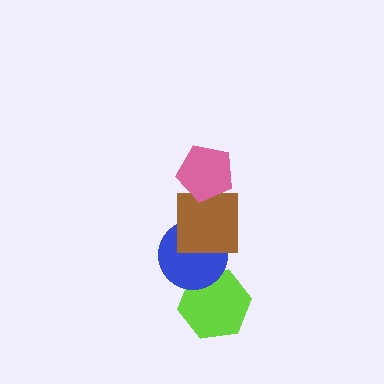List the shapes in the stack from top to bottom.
From top to bottom: the pink pentagon, the brown square, the blue circle, the lime hexagon.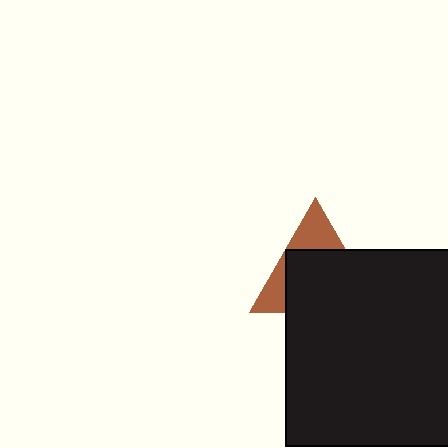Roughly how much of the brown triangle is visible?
A small part of it is visible (roughly 36%).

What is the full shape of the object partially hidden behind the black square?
The partially hidden object is a brown triangle.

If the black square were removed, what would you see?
You would see the complete brown triangle.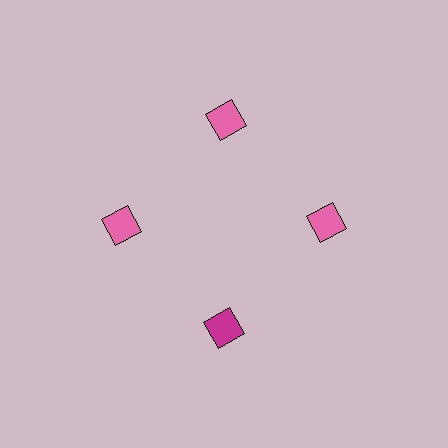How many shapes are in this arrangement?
There are 4 shapes arranged in a ring pattern.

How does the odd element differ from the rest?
It has a different color: magenta instead of pink.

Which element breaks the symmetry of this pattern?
The magenta diamond at roughly the 6 o'clock position breaks the symmetry. All other shapes are pink diamonds.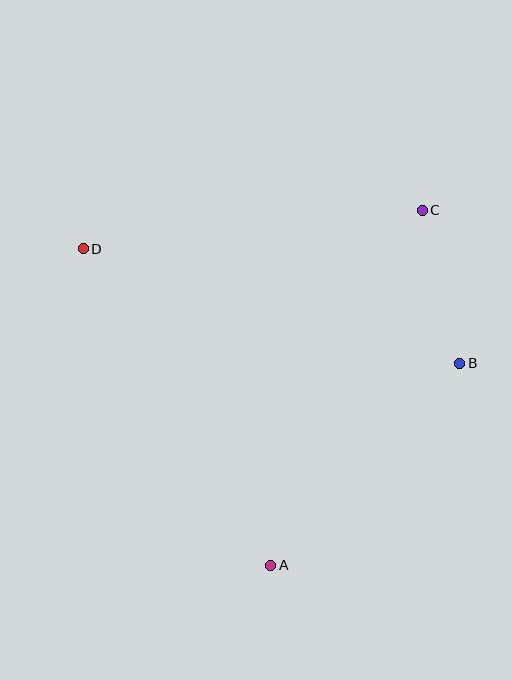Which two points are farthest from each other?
Points B and D are farthest from each other.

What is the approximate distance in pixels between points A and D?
The distance between A and D is approximately 368 pixels.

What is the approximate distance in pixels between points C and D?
The distance between C and D is approximately 341 pixels.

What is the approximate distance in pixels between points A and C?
The distance between A and C is approximately 386 pixels.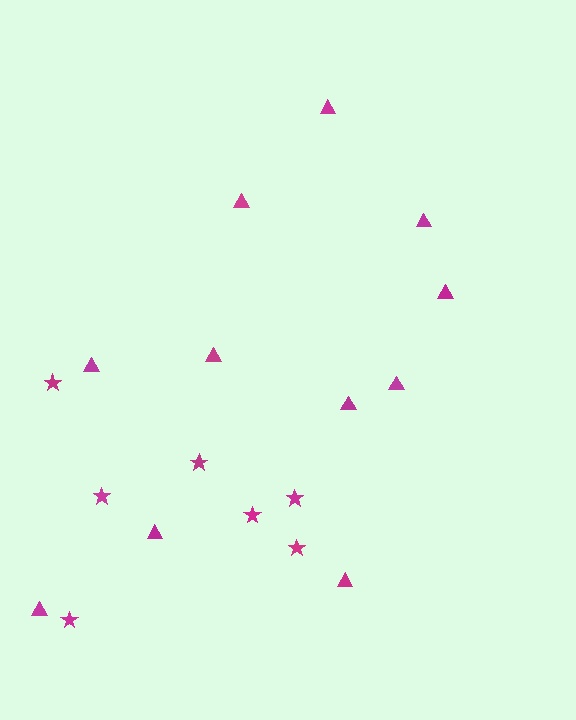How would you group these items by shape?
There are 2 groups: one group of triangles (11) and one group of stars (7).